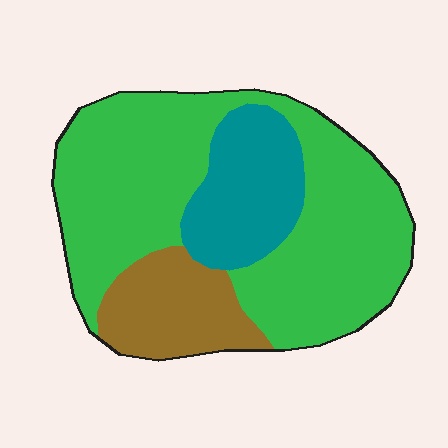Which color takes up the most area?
Green, at roughly 65%.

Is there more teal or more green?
Green.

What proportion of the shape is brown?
Brown covers around 15% of the shape.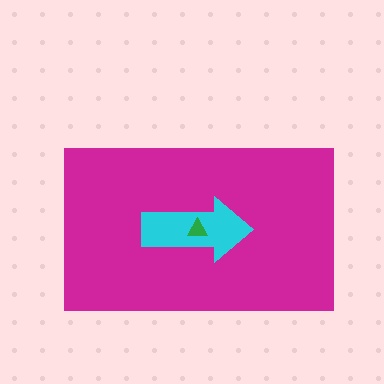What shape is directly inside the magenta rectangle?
The cyan arrow.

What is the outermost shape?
The magenta rectangle.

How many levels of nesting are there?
3.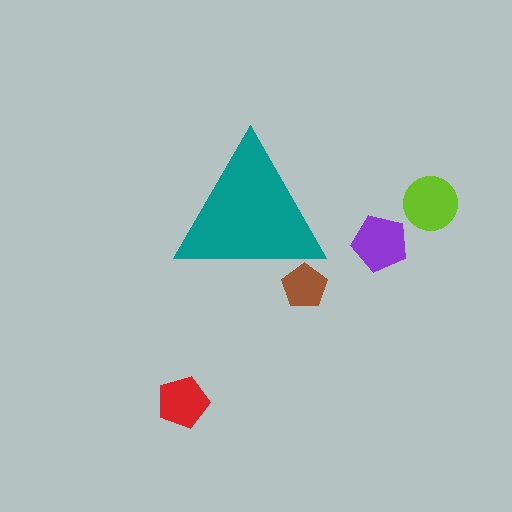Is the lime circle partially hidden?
No, the lime circle is fully visible.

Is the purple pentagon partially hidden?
No, the purple pentagon is fully visible.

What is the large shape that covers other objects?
A teal triangle.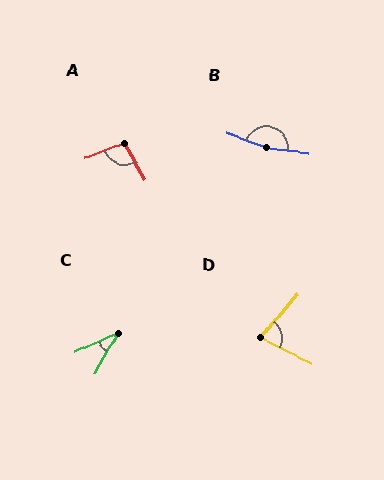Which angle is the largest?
B, at approximately 167 degrees.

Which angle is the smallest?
C, at approximately 36 degrees.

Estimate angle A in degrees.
Approximately 98 degrees.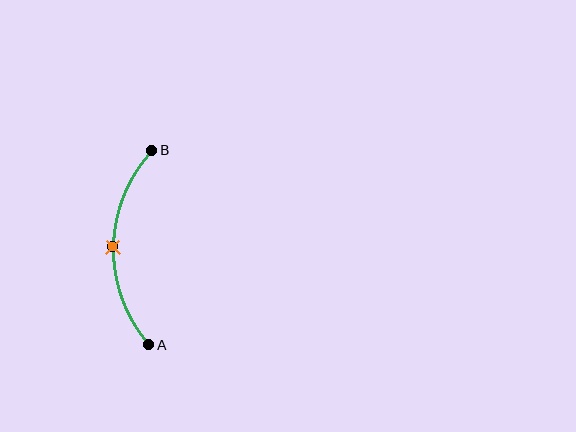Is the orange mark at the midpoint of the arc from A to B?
Yes. The orange mark lies on the arc at equal arc-length from both A and B — it is the arc midpoint.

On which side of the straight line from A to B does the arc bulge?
The arc bulges to the left of the straight line connecting A and B.